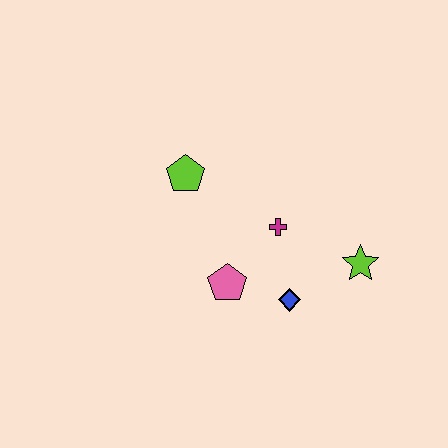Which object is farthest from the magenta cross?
The lime pentagon is farthest from the magenta cross.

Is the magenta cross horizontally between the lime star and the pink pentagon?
Yes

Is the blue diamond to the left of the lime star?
Yes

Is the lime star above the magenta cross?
No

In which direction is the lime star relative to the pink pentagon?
The lime star is to the right of the pink pentagon.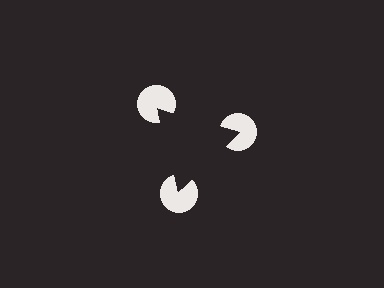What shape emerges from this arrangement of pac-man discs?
An illusory triangle — its edges are inferred from the aligned wedge cuts in the pac-man discs, not physically drawn.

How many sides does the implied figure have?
3 sides.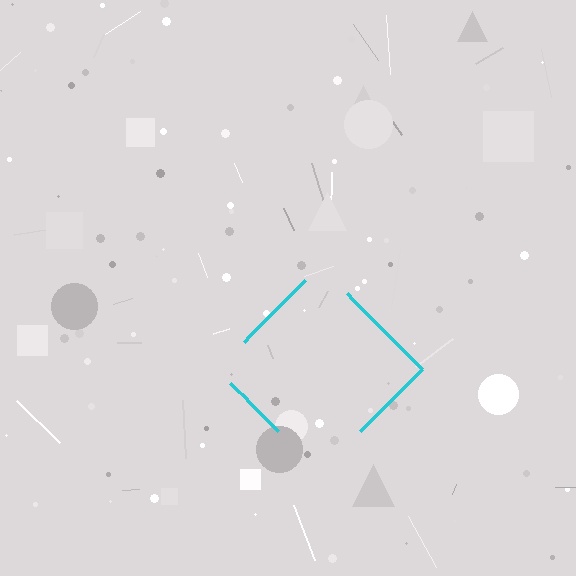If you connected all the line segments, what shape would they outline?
They would outline a diamond.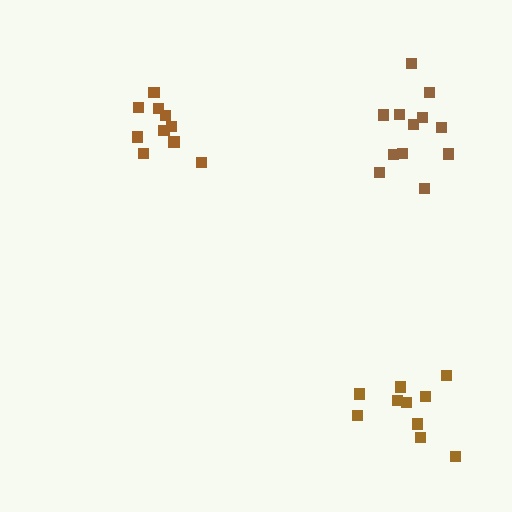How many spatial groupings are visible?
There are 3 spatial groupings.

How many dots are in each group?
Group 1: 12 dots, Group 2: 10 dots, Group 3: 10 dots (32 total).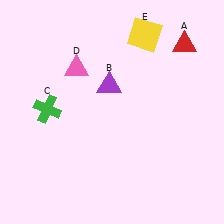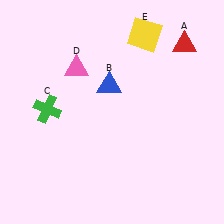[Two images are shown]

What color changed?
The triangle (B) changed from purple in Image 1 to blue in Image 2.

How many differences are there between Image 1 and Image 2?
There is 1 difference between the two images.